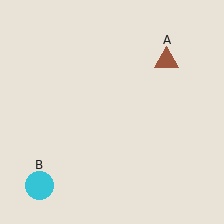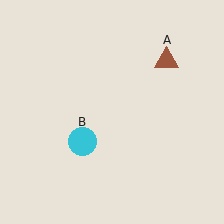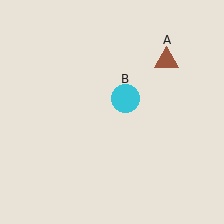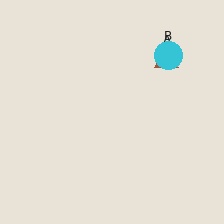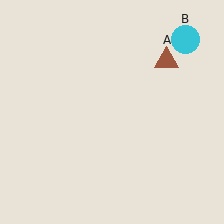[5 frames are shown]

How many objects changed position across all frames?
1 object changed position: cyan circle (object B).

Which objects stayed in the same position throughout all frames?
Brown triangle (object A) remained stationary.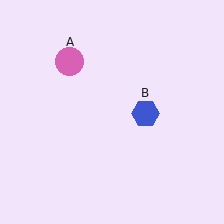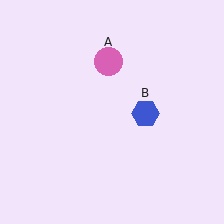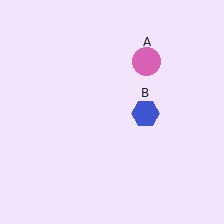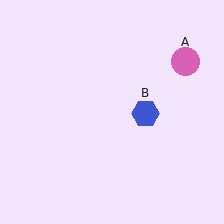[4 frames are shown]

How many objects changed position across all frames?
1 object changed position: pink circle (object A).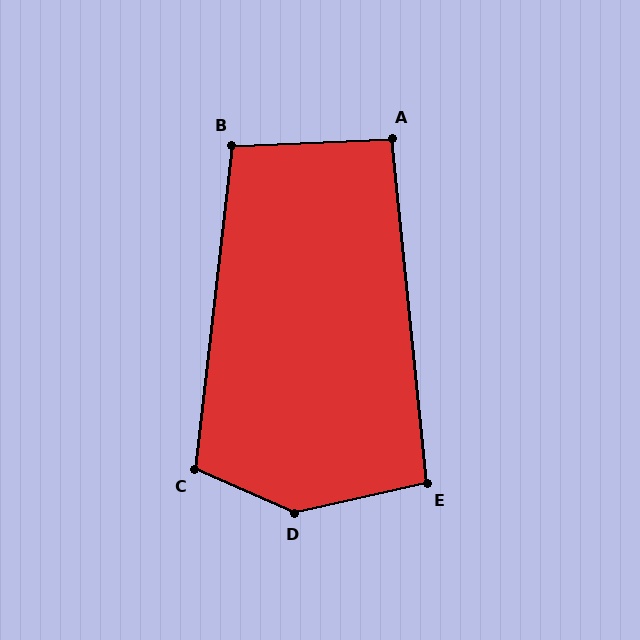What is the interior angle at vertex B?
Approximately 99 degrees (obtuse).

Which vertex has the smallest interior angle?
A, at approximately 93 degrees.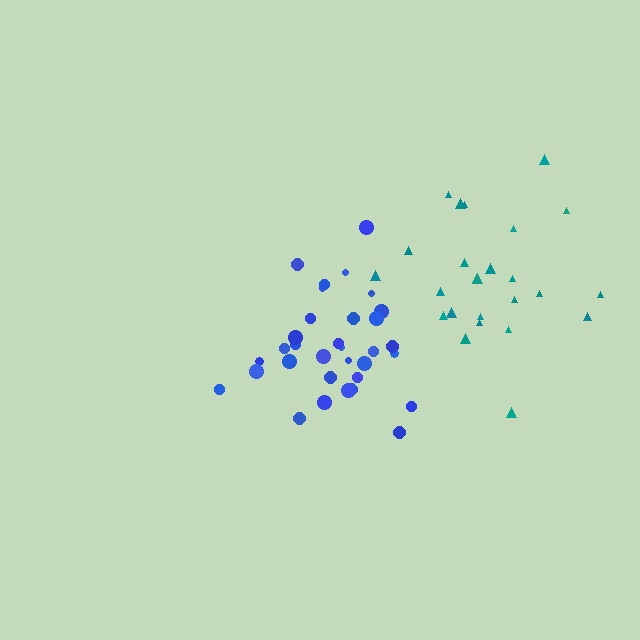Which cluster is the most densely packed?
Blue.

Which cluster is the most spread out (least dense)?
Teal.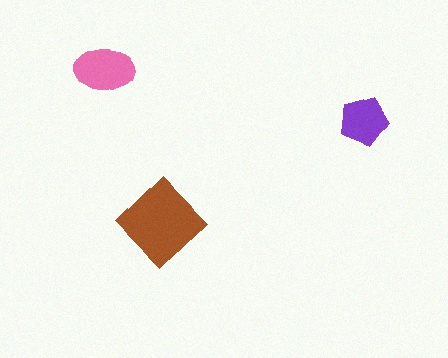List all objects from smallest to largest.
The purple pentagon, the pink ellipse, the brown diamond.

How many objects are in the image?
There are 3 objects in the image.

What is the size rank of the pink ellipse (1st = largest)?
2nd.